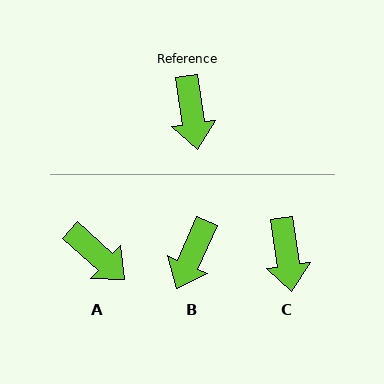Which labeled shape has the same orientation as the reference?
C.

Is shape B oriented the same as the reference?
No, it is off by about 32 degrees.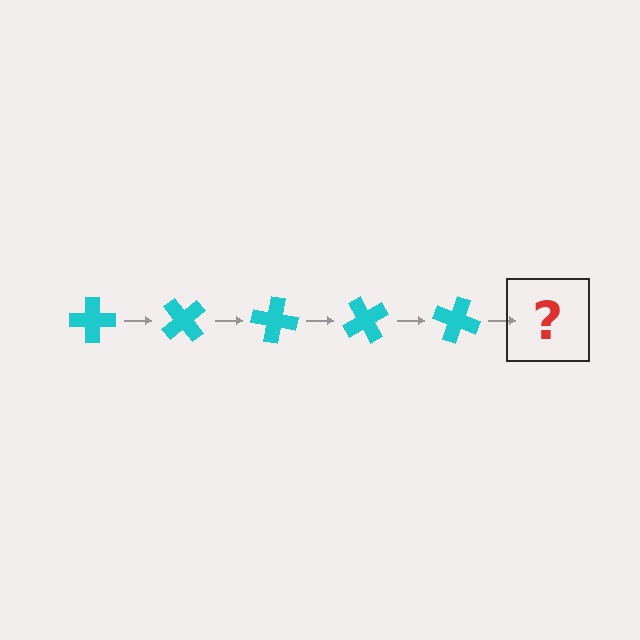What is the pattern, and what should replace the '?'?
The pattern is that the cross rotates 50 degrees each step. The '?' should be a cyan cross rotated 250 degrees.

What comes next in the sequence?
The next element should be a cyan cross rotated 250 degrees.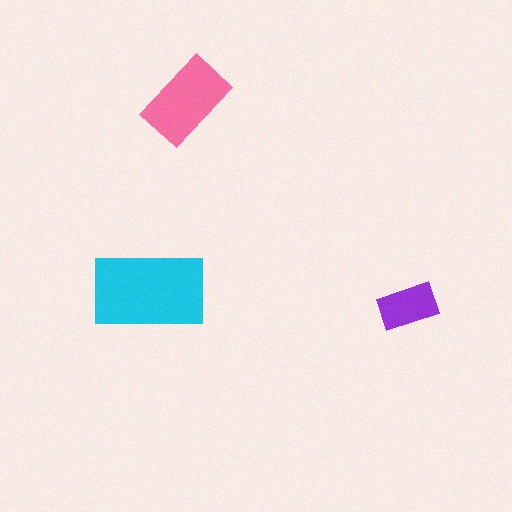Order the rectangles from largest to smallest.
the cyan one, the pink one, the purple one.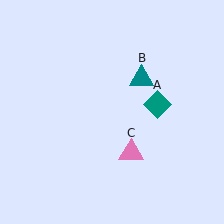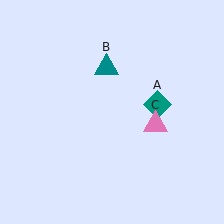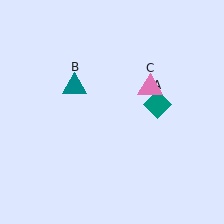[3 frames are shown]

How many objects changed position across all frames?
2 objects changed position: teal triangle (object B), pink triangle (object C).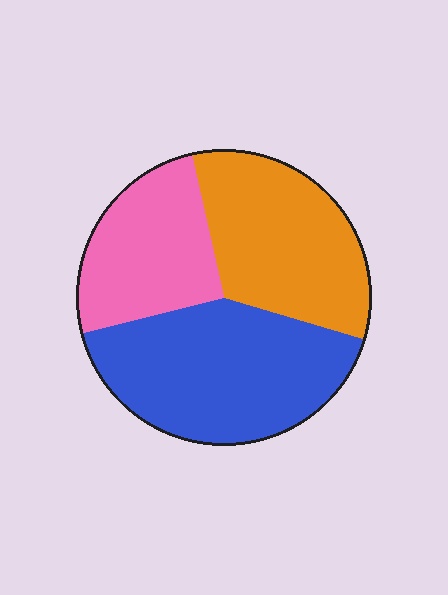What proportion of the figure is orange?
Orange covers around 35% of the figure.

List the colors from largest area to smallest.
From largest to smallest: blue, orange, pink.